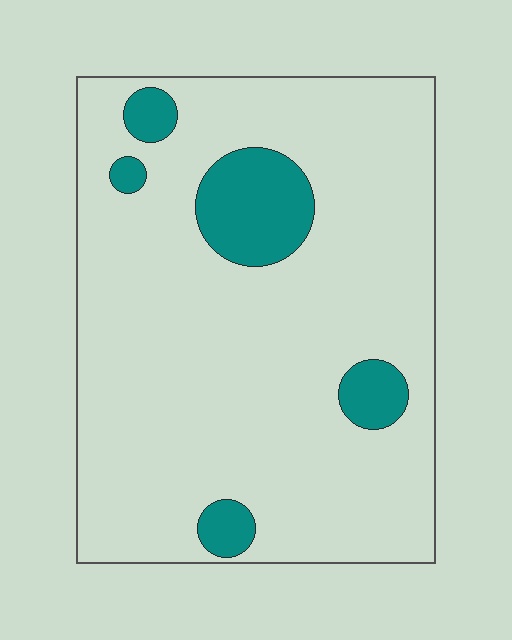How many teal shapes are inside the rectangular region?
5.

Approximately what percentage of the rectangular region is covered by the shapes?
Approximately 10%.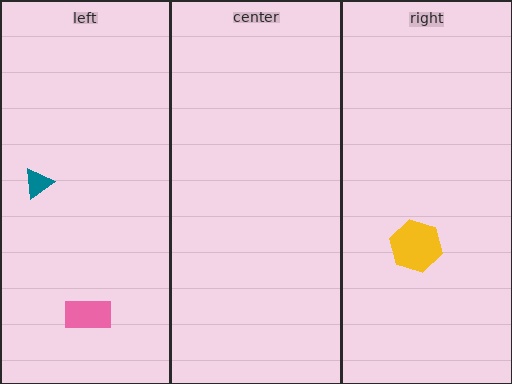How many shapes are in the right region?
1.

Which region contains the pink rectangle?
The left region.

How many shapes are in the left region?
2.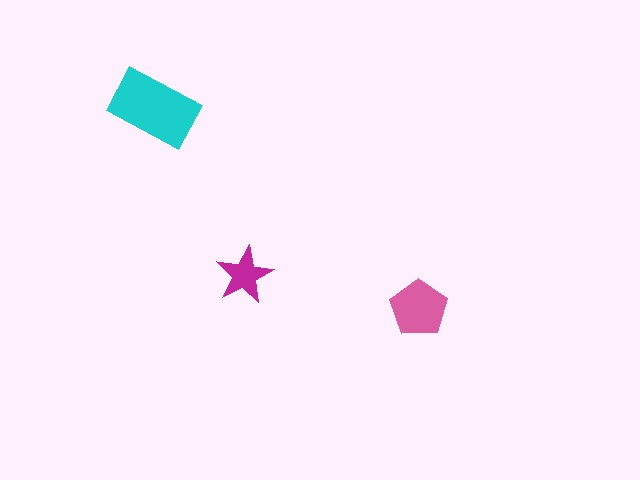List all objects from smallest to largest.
The magenta star, the pink pentagon, the cyan rectangle.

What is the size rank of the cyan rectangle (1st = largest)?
1st.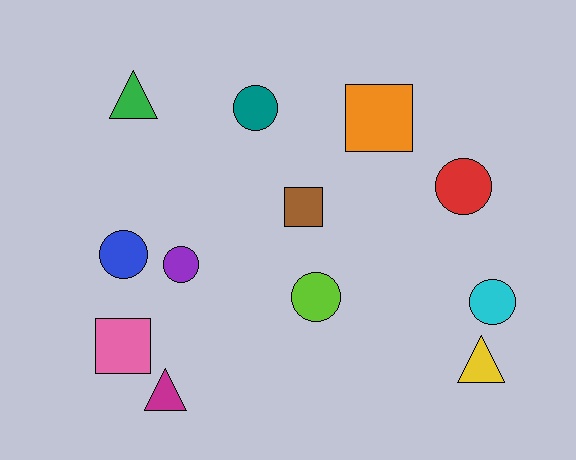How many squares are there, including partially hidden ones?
There are 3 squares.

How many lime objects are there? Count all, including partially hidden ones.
There is 1 lime object.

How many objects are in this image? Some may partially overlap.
There are 12 objects.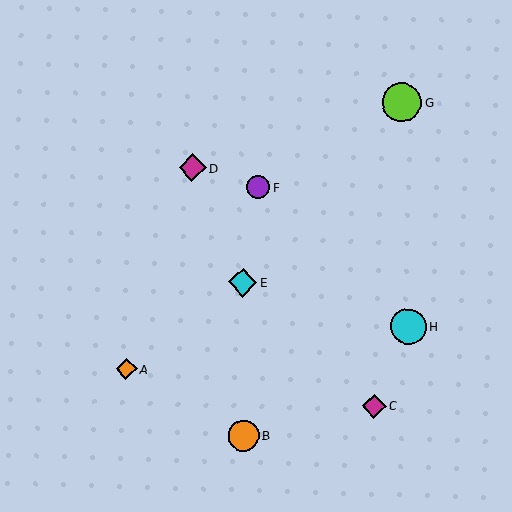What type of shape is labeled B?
Shape B is an orange circle.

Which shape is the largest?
The lime circle (labeled G) is the largest.